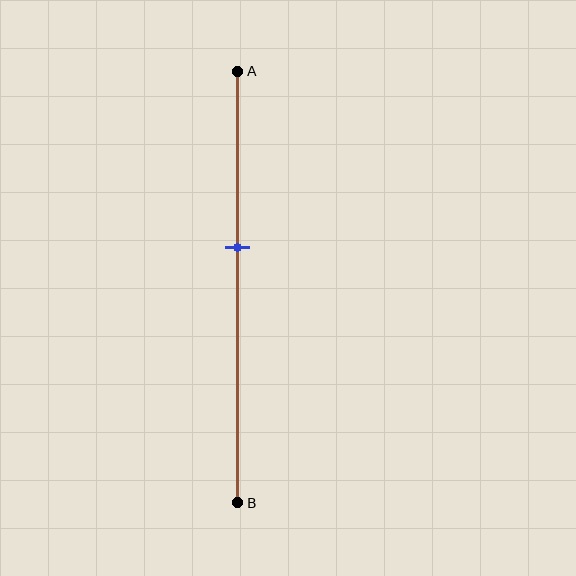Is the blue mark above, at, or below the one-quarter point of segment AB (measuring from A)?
The blue mark is below the one-quarter point of segment AB.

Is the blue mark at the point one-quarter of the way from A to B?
No, the mark is at about 40% from A, not at the 25% one-quarter point.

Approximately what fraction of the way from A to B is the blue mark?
The blue mark is approximately 40% of the way from A to B.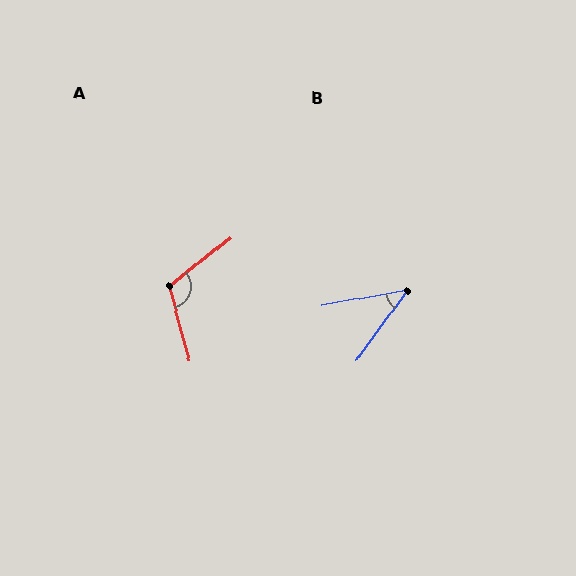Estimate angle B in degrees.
Approximately 44 degrees.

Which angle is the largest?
A, at approximately 113 degrees.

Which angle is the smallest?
B, at approximately 44 degrees.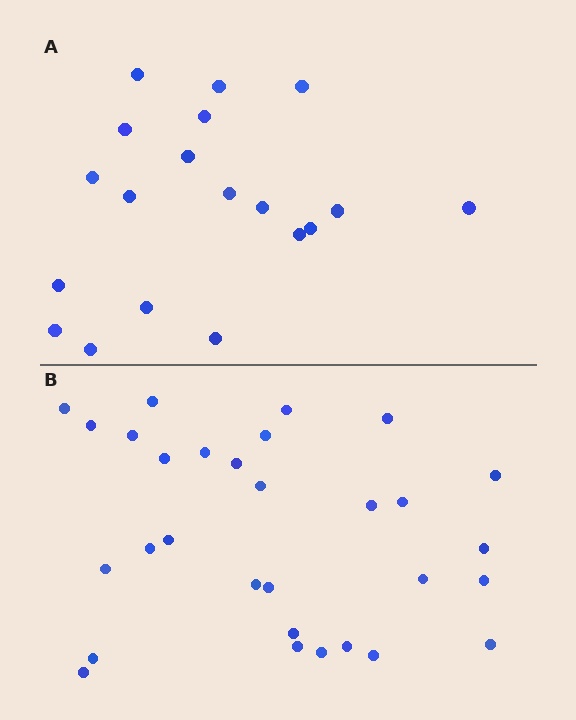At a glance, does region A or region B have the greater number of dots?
Region B (the bottom region) has more dots.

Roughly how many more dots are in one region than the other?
Region B has roughly 12 or so more dots than region A.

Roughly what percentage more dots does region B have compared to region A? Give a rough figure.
About 60% more.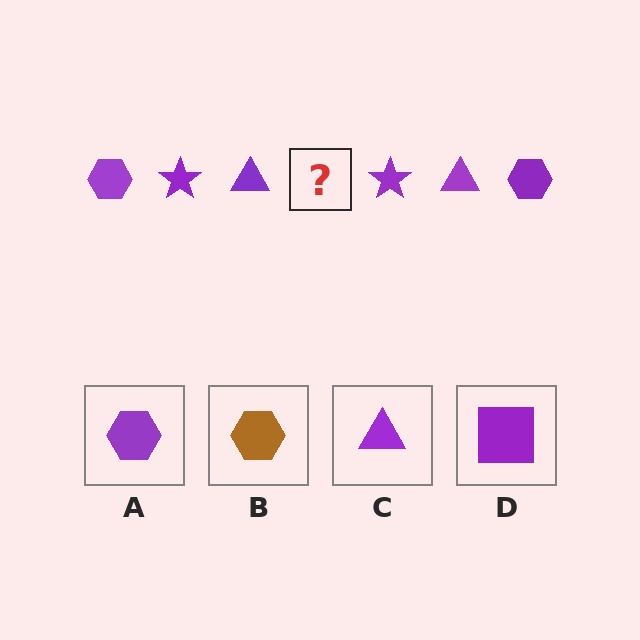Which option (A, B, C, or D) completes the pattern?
A.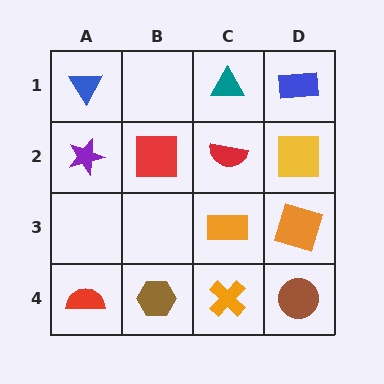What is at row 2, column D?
A yellow square.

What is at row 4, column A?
A red semicircle.